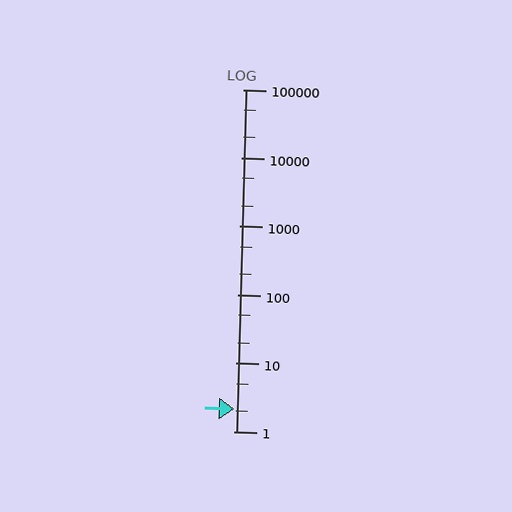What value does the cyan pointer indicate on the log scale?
The pointer indicates approximately 2.1.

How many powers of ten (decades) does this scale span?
The scale spans 5 decades, from 1 to 100000.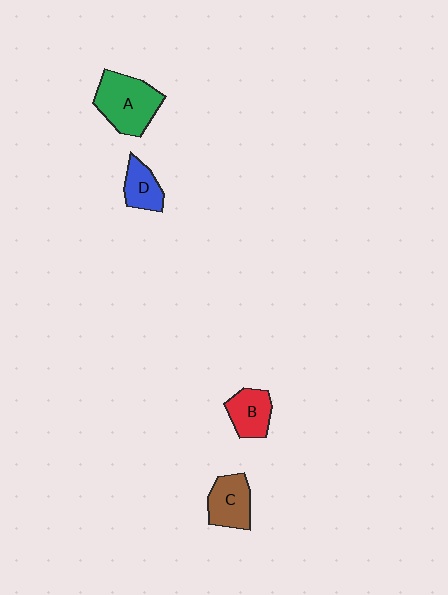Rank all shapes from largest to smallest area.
From largest to smallest: A (green), C (brown), B (red), D (blue).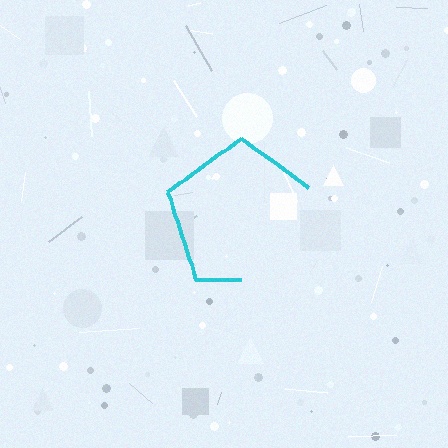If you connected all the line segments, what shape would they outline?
They would outline a pentagon.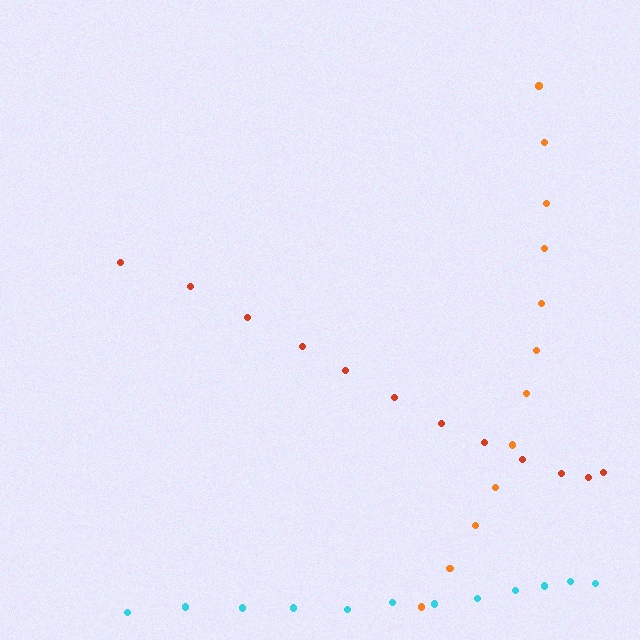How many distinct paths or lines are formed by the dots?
There are 3 distinct paths.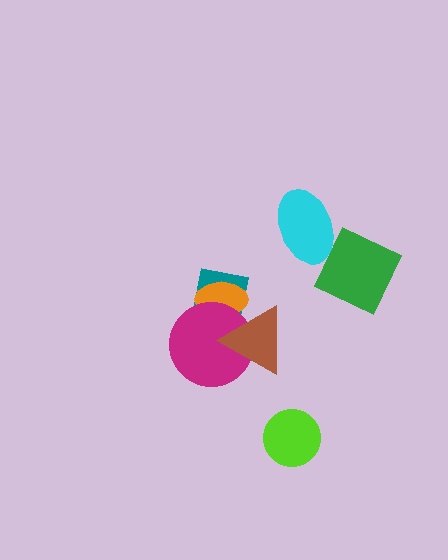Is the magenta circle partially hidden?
Yes, it is partially covered by another shape.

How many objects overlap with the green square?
0 objects overlap with the green square.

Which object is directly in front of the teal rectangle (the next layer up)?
The orange ellipse is directly in front of the teal rectangle.